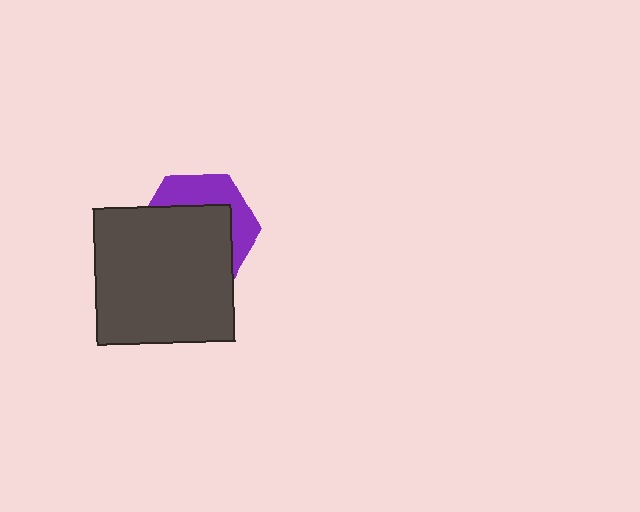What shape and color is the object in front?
The object in front is a dark gray square.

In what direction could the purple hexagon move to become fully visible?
The purple hexagon could move up. That would shift it out from behind the dark gray square entirely.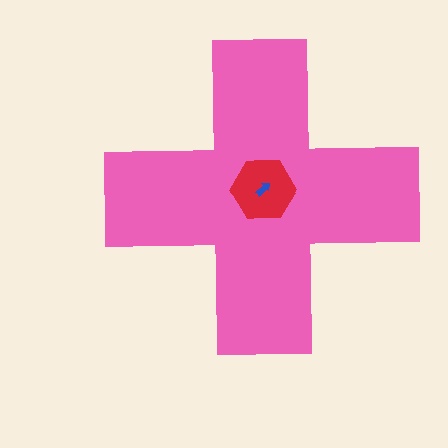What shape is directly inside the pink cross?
The red hexagon.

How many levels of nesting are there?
3.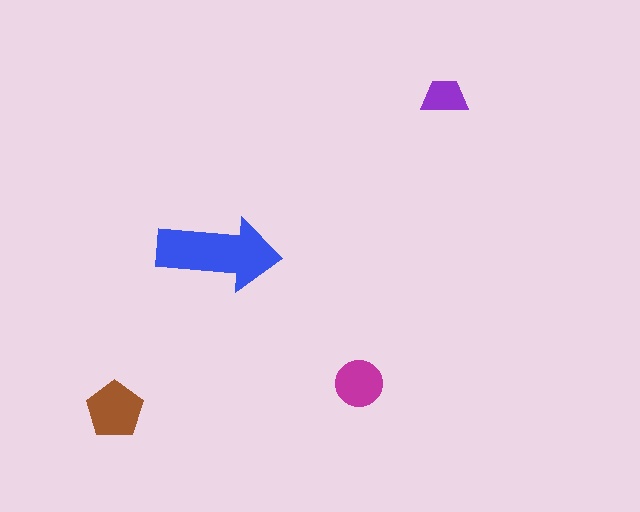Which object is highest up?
The purple trapezoid is topmost.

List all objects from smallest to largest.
The purple trapezoid, the magenta circle, the brown pentagon, the blue arrow.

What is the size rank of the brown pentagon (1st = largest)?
2nd.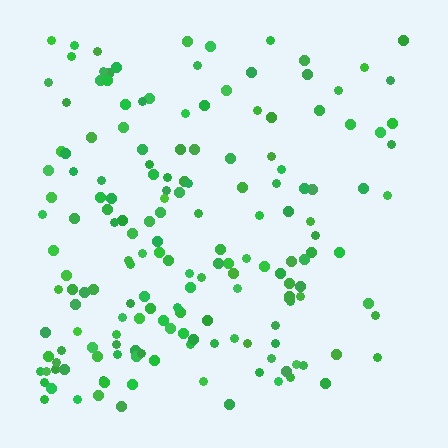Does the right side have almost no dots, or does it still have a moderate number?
Still a moderate number, just noticeably fewer than the left.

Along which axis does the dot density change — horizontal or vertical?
Horizontal.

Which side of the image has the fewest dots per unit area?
The right.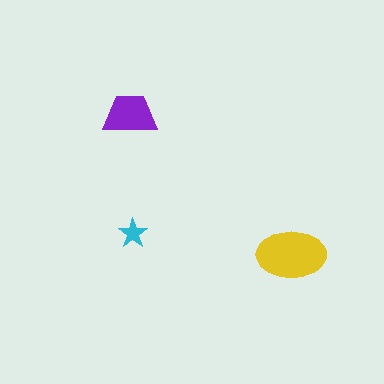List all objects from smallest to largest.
The cyan star, the purple trapezoid, the yellow ellipse.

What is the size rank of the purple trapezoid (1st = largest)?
2nd.